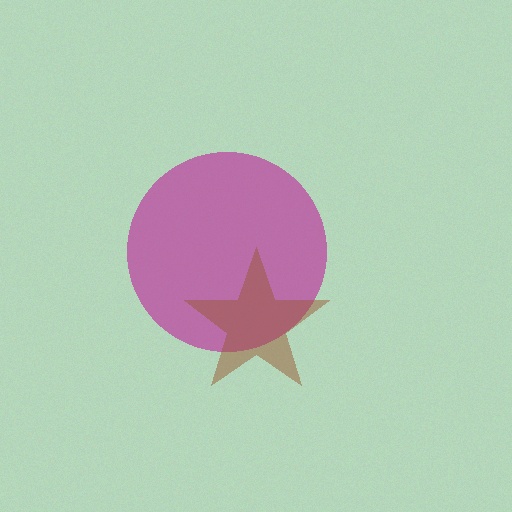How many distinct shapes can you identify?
There are 2 distinct shapes: a magenta circle, a brown star.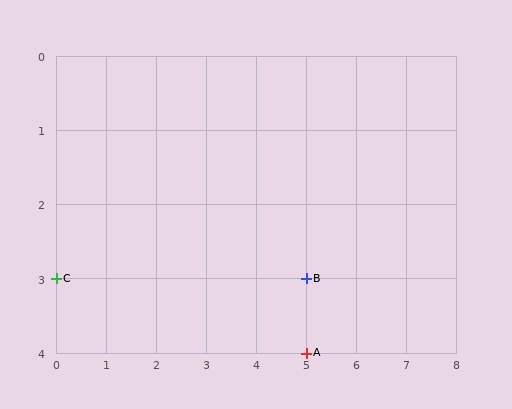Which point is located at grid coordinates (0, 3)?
Point C is at (0, 3).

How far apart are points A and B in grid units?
Points A and B are 1 row apart.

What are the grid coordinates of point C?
Point C is at grid coordinates (0, 3).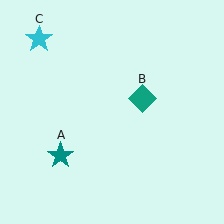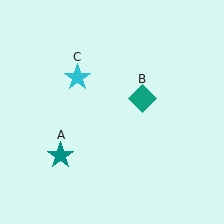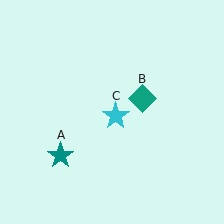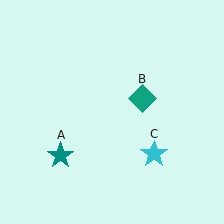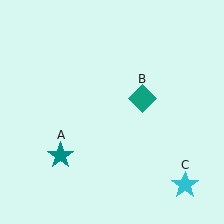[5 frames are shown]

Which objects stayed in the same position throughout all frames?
Teal star (object A) and teal diamond (object B) remained stationary.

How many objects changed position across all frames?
1 object changed position: cyan star (object C).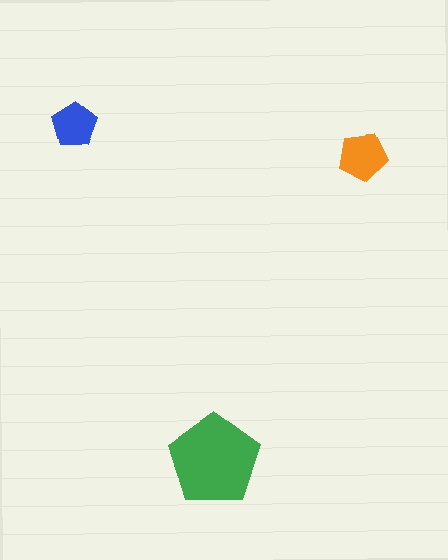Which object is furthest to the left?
The blue pentagon is leftmost.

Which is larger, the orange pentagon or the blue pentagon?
The orange one.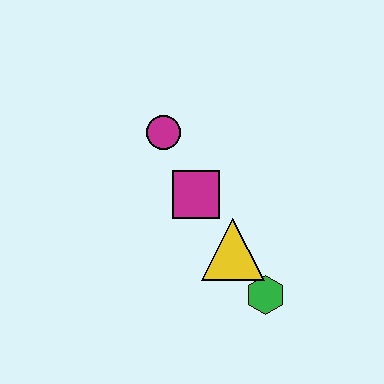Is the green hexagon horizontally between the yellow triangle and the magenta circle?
No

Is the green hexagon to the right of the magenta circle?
Yes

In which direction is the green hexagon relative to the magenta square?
The green hexagon is below the magenta square.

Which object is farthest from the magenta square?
The green hexagon is farthest from the magenta square.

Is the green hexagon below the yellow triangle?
Yes